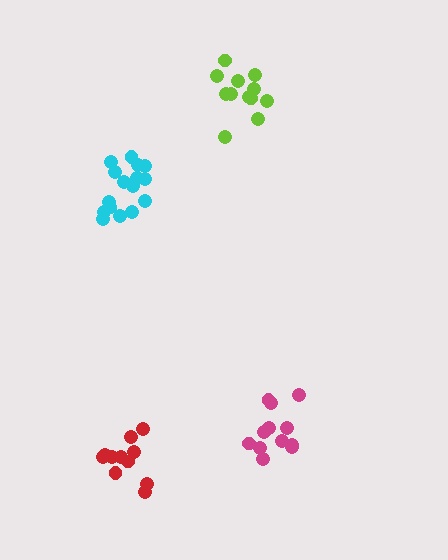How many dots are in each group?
Group 1: 12 dots, Group 2: 12 dots, Group 3: 11 dots, Group 4: 16 dots (51 total).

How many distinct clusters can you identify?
There are 4 distinct clusters.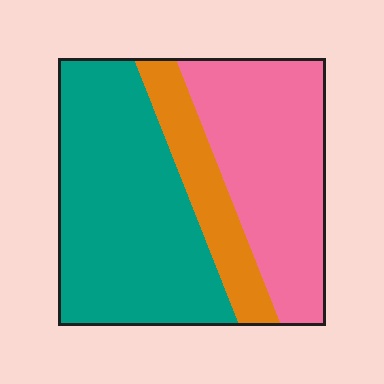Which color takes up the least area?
Orange, at roughly 15%.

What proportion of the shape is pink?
Pink covers roughly 35% of the shape.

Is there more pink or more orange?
Pink.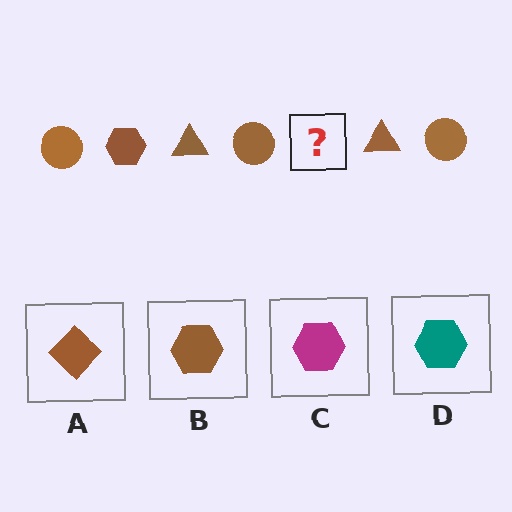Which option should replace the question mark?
Option B.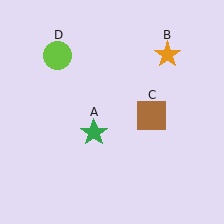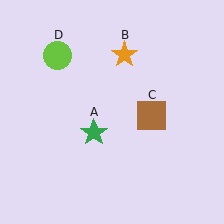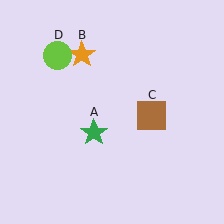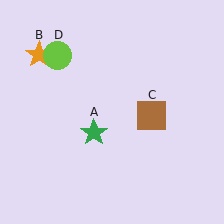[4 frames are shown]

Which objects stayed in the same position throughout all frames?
Green star (object A) and brown square (object C) and lime circle (object D) remained stationary.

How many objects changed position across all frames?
1 object changed position: orange star (object B).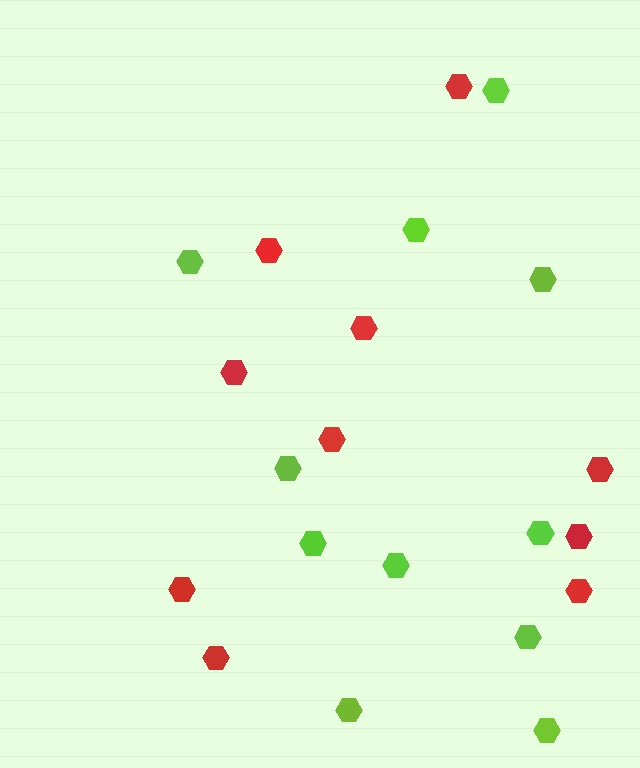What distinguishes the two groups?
There are 2 groups: one group of red hexagons (10) and one group of lime hexagons (11).